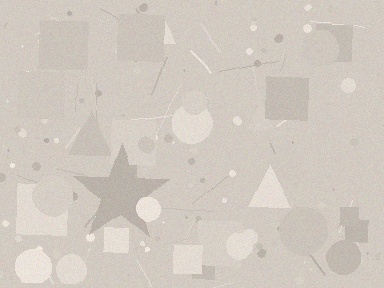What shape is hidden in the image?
A star is hidden in the image.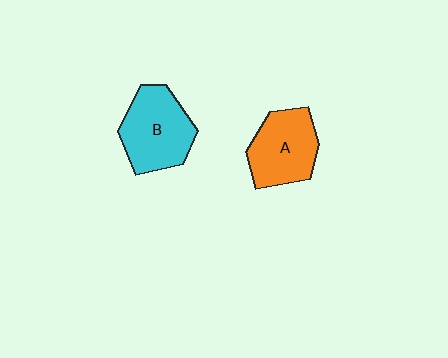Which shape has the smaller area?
Shape A (orange).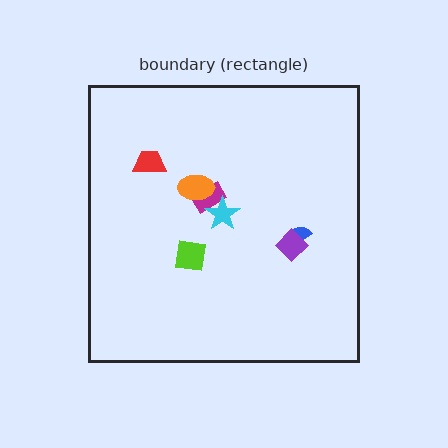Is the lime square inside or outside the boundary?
Inside.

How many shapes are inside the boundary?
7 inside, 0 outside.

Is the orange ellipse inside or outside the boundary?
Inside.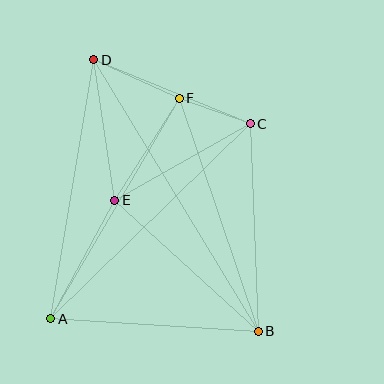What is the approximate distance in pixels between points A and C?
The distance between A and C is approximately 279 pixels.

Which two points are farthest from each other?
Points B and D are farthest from each other.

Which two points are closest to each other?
Points C and F are closest to each other.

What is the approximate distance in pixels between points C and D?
The distance between C and D is approximately 169 pixels.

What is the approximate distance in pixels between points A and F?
The distance between A and F is approximately 255 pixels.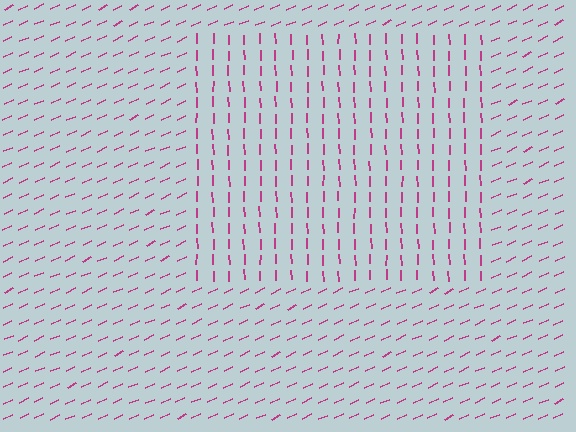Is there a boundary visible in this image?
Yes, there is a texture boundary formed by a change in line orientation.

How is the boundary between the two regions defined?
The boundary is defined purely by a change in line orientation (approximately 67 degrees difference). All lines are the same color and thickness.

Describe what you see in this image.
The image is filled with small magenta line segments. A rectangle region in the image has lines oriented differently from the surrounding lines, creating a visible texture boundary.